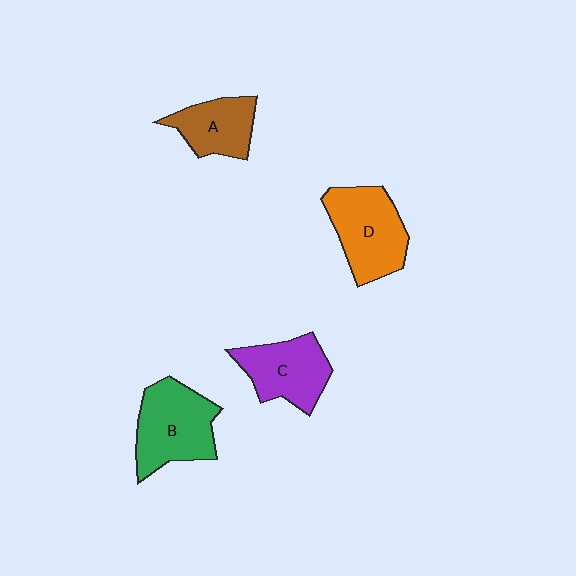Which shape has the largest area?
Shape B (green).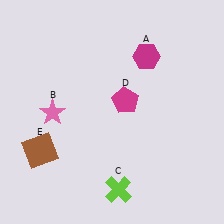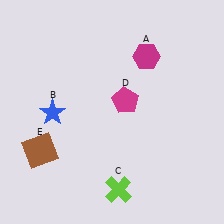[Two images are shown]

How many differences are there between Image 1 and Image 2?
There is 1 difference between the two images.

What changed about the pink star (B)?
In Image 1, B is pink. In Image 2, it changed to blue.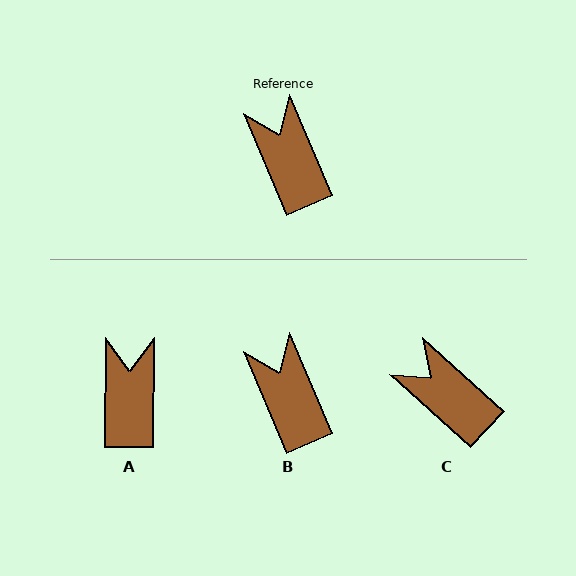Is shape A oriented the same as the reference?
No, it is off by about 24 degrees.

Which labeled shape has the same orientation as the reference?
B.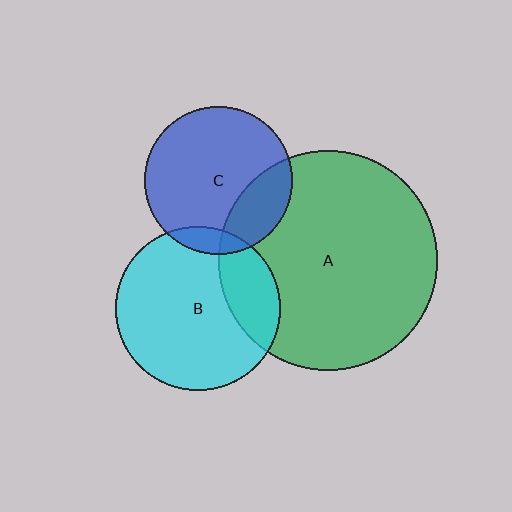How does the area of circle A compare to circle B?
Approximately 1.8 times.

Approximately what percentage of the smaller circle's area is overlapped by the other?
Approximately 25%.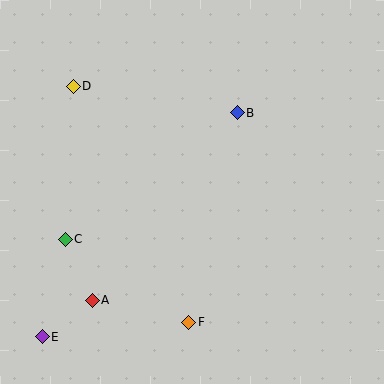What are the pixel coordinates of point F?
Point F is at (189, 322).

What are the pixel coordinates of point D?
Point D is at (73, 86).